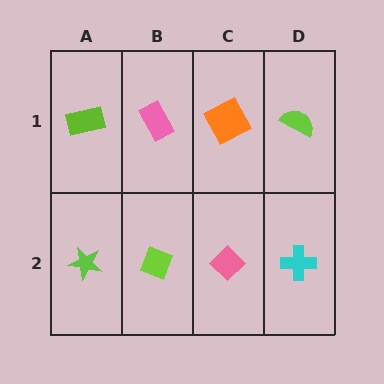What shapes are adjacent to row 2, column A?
A lime rectangle (row 1, column A), a lime diamond (row 2, column B).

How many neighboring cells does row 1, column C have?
3.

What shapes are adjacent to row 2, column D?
A lime semicircle (row 1, column D), a pink diamond (row 2, column C).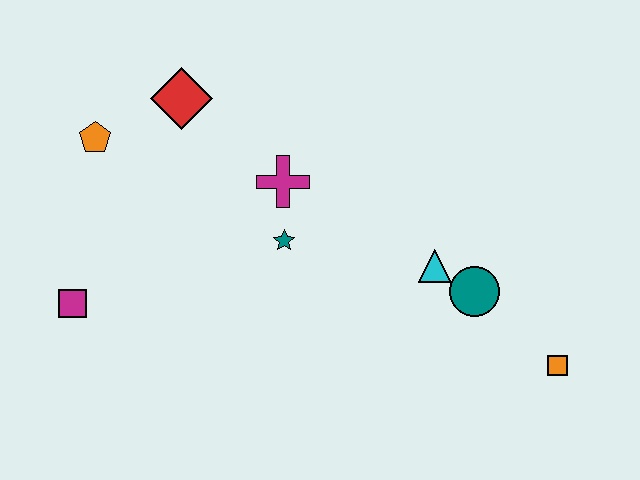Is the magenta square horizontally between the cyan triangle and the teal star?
No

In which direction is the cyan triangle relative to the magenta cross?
The cyan triangle is to the right of the magenta cross.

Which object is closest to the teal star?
The magenta cross is closest to the teal star.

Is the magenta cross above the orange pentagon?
No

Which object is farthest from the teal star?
The orange square is farthest from the teal star.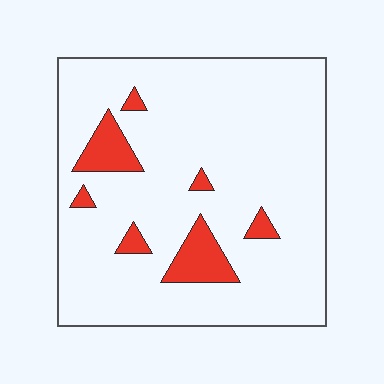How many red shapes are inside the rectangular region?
7.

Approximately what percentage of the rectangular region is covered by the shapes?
Approximately 10%.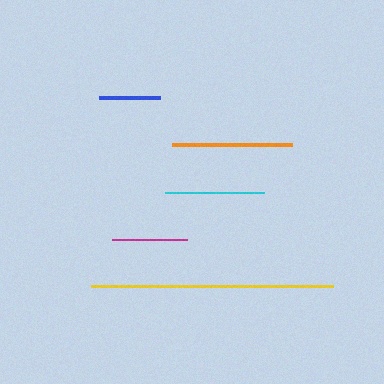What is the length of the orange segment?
The orange segment is approximately 119 pixels long.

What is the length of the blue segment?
The blue segment is approximately 61 pixels long.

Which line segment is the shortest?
The blue line is the shortest at approximately 61 pixels.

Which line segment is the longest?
The yellow line is the longest at approximately 242 pixels.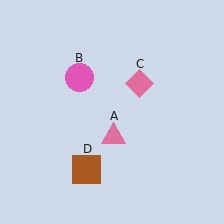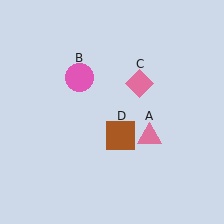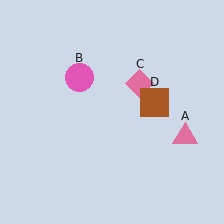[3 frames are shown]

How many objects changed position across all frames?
2 objects changed position: pink triangle (object A), brown square (object D).